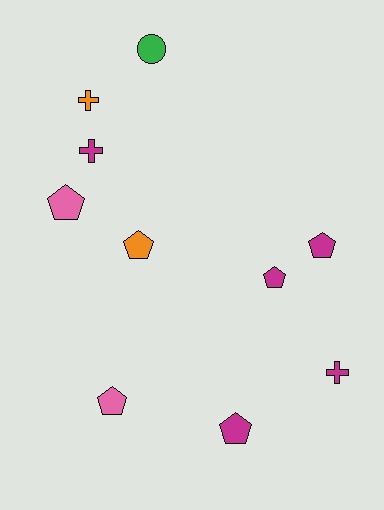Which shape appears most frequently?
Pentagon, with 6 objects.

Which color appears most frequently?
Magenta, with 5 objects.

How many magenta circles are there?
There are no magenta circles.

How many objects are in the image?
There are 10 objects.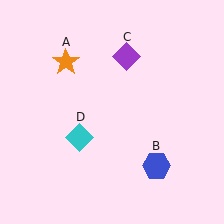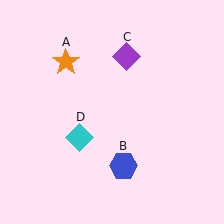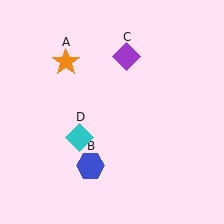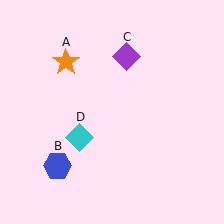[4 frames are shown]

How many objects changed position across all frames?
1 object changed position: blue hexagon (object B).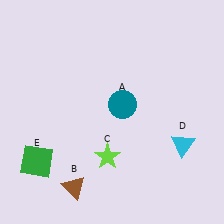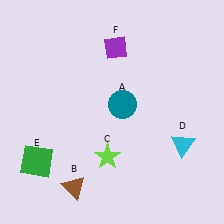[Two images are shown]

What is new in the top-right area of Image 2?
A purple diamond (F) was added in the top-right area of Image 2.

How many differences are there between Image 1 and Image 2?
There is 1 difference between the two images.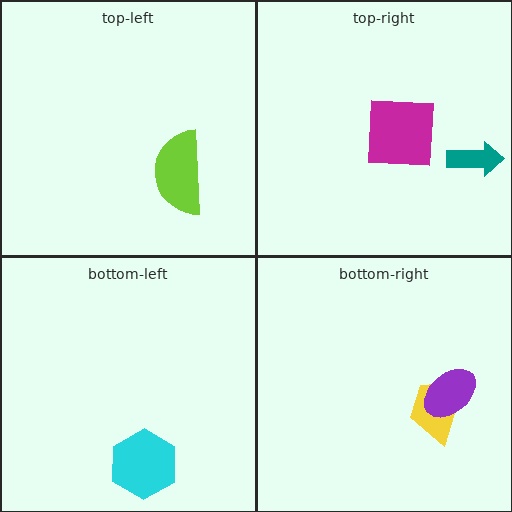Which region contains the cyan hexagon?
The bottom-left region.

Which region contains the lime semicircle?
The top-left region.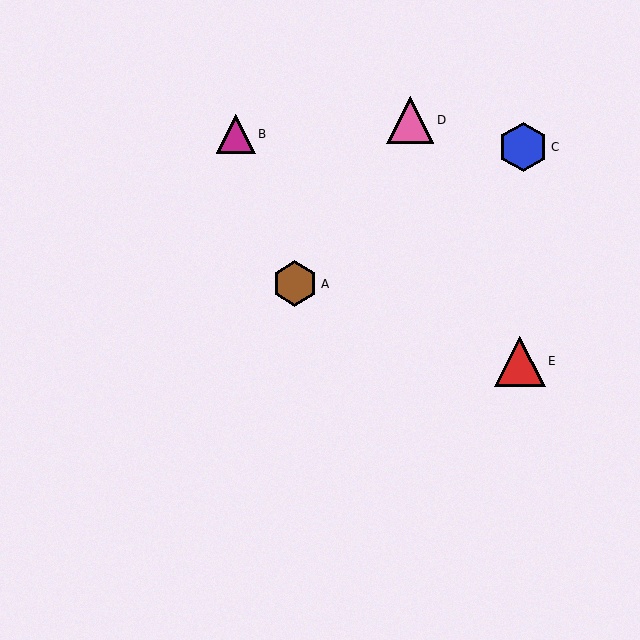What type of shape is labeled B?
Shape B is a magenta triangle.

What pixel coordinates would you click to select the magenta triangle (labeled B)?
Click at (236, 134) to select the magenta triangle B.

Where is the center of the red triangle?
The center of the red triangle is at (520, 361).